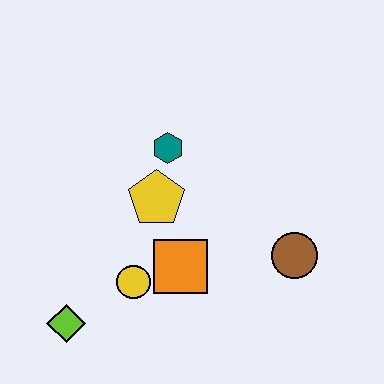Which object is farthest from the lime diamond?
The brown circle is farthest from the lime diamond.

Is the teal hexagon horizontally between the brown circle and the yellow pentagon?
Yes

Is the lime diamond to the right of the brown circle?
No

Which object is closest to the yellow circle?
The orange square is closest to the yellow circle.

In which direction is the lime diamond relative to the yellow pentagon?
The lime diamond is below the yellow pentagon.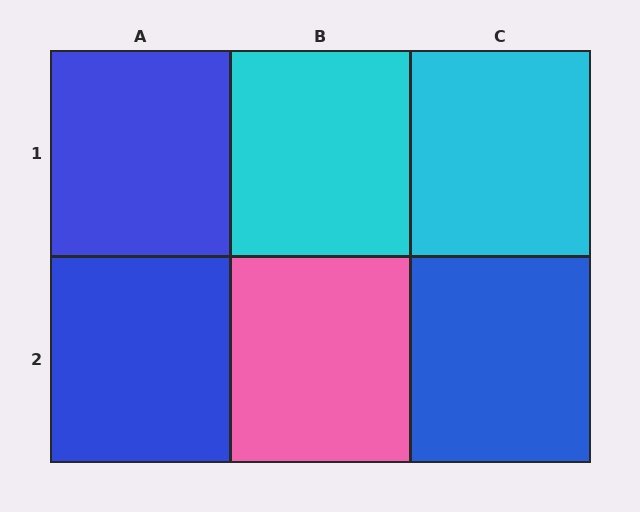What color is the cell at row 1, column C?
Cyan.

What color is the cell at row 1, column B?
Cyan.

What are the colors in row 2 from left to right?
Blue, pink, blue.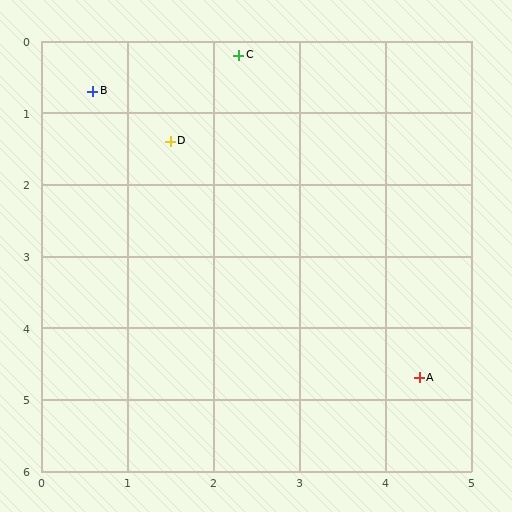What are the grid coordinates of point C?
Point C is at approximately (2.3, 0.2).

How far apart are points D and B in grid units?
Points D and B are about 1.1 grid units apart.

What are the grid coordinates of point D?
Point D is at approximately (1.5, 1.4).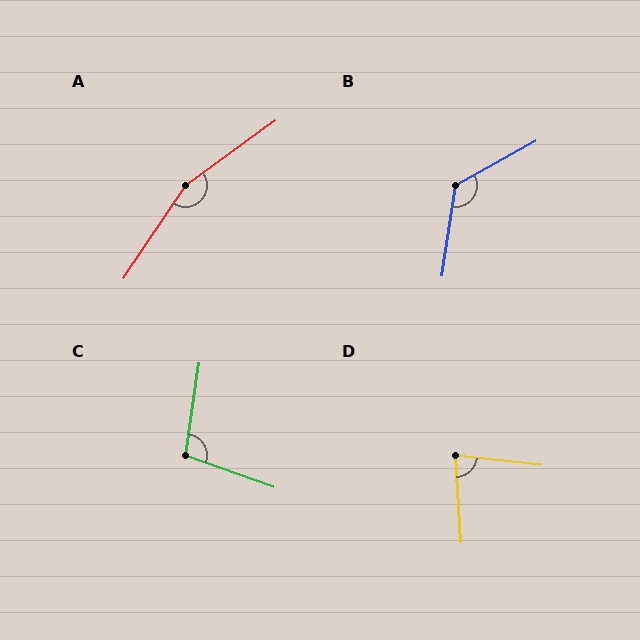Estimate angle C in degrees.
Approximately 101 degrees.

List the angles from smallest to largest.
D (80°), C (101°), B (128°), A (160°).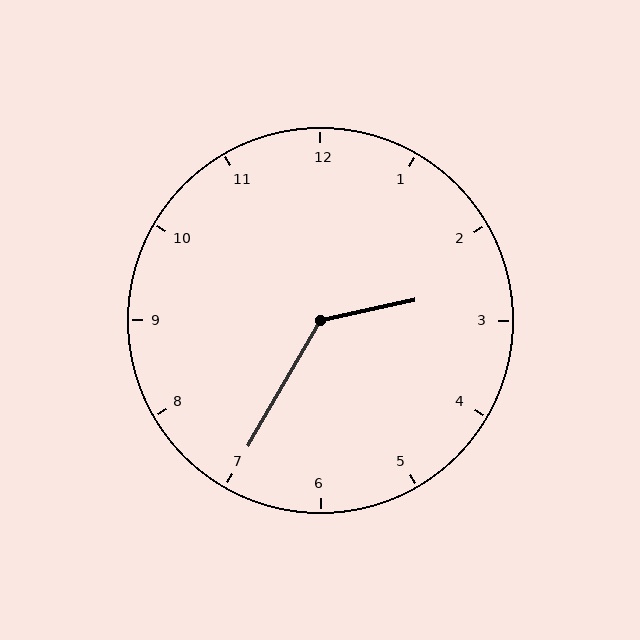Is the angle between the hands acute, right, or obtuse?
It is obtuse.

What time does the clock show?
2:35.